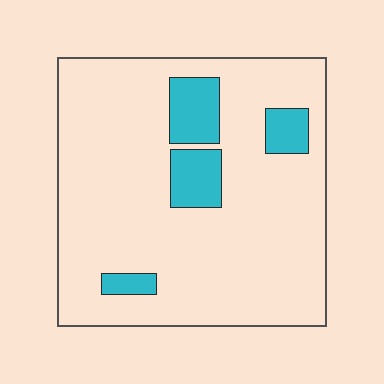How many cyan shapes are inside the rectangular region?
4.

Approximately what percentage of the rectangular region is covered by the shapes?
Approximately 15%.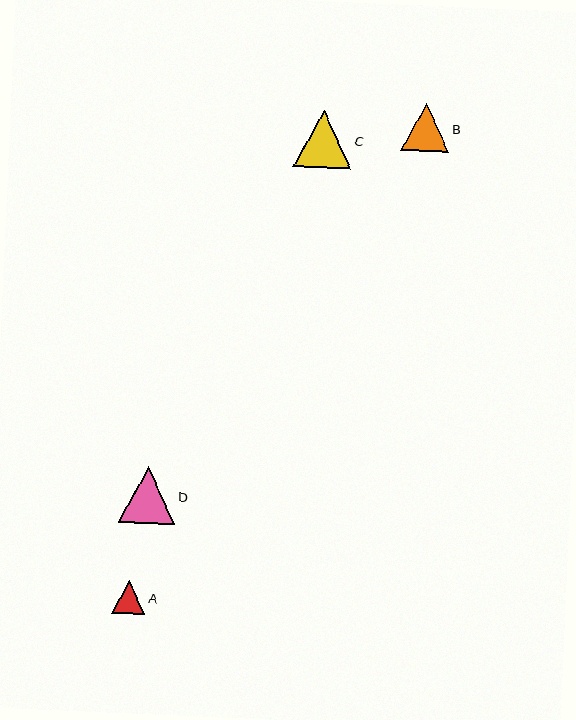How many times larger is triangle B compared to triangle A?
Triangle B is approximately 1.5 times the size of triangle A.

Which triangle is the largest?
Triangle C is the largest with a size of approximately 58 pixels.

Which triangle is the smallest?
Triangle A is the smallest with a size of approximately 33 pixels.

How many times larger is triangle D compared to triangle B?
Triangle D is approximately 1.2 times the size of triangle B.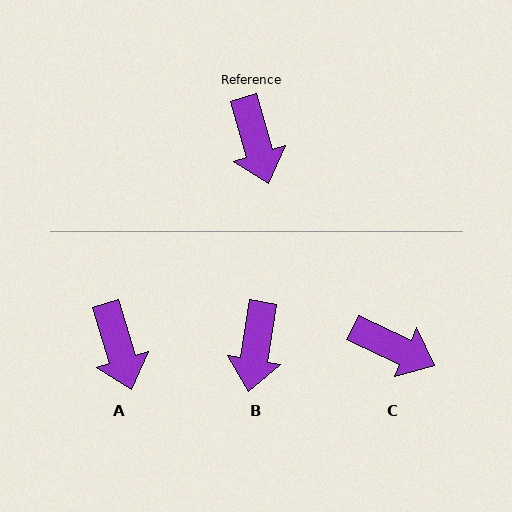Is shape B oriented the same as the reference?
No, it is off by about 26 degrees.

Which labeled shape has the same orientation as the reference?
A.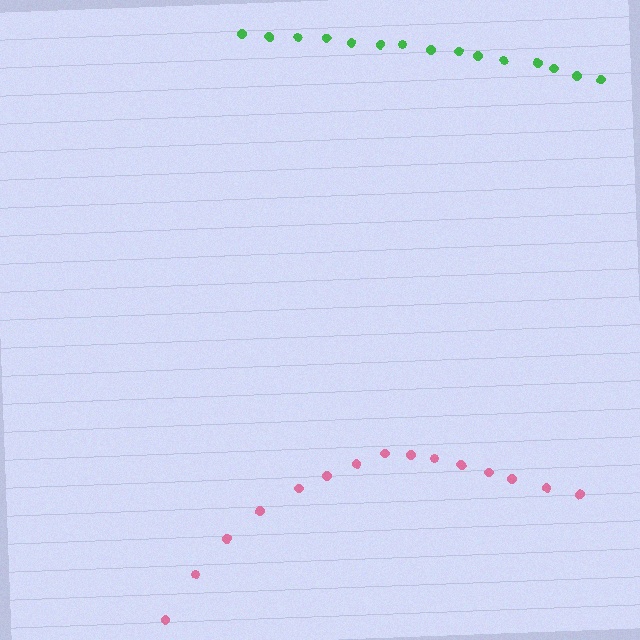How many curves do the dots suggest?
There are 2 distinct paths.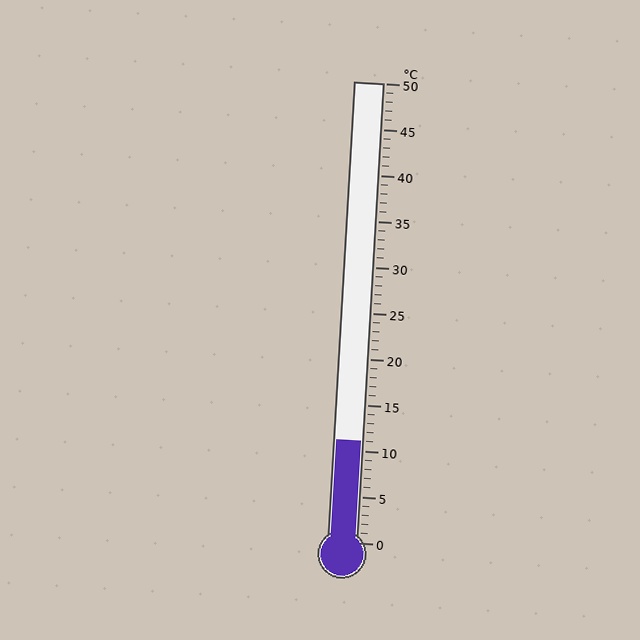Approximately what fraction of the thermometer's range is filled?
The thermometer is filled to approximately 20% of its range.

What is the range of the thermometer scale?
The thermometer scale ranges from 0°C to 50°C.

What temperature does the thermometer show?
The thermometer shows approximately 11°C.